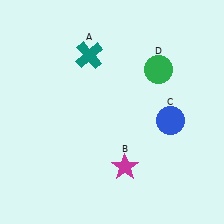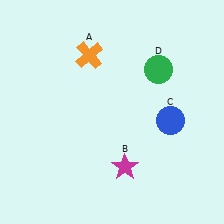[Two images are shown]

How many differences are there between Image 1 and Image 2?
There is 1 difference between the two images.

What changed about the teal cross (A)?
In Image 1, A is teal. In Image 2, it changed to orange.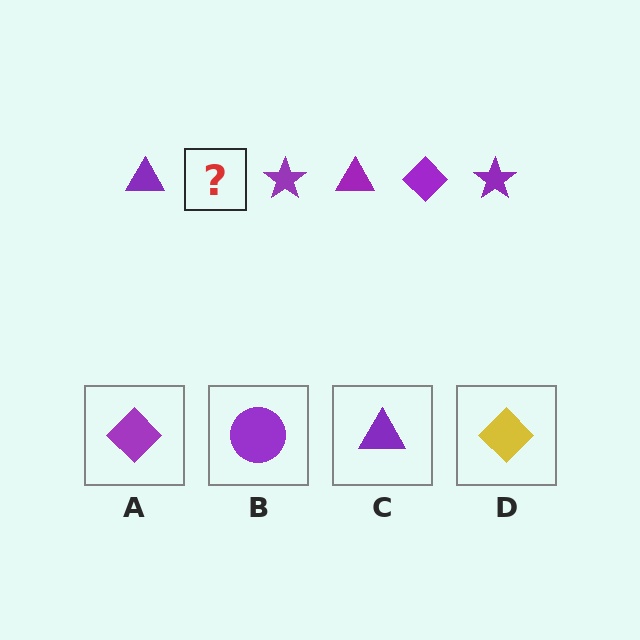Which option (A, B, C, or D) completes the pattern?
A.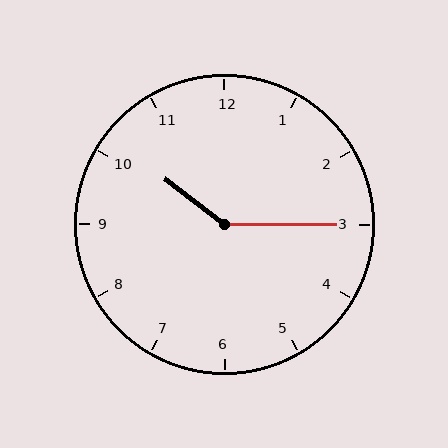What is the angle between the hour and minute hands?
Approximately 142 degrees.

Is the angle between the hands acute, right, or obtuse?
It is obtuse.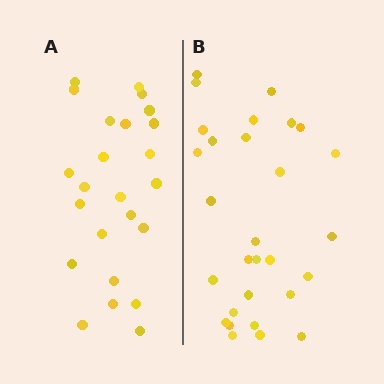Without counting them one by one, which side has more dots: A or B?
Region B (the right region) has more dots.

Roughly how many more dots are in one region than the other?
Region B has about 5 more dots than region A.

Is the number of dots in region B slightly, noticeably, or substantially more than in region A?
Region B has only slightly more — the two regions are fairly close. The ratio is roughly 1.2 to 1.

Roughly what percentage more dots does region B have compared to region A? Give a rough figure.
About 20% more.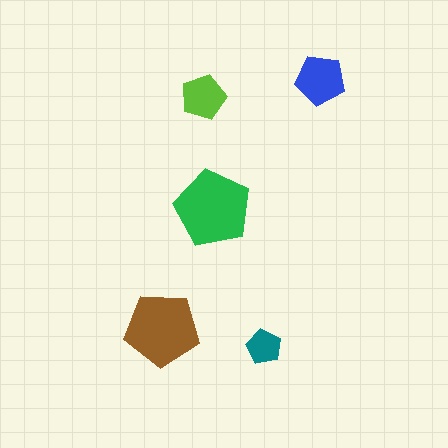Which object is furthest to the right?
The blue pentagon is rightmost.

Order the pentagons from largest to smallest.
the green one, the brown one, the blue one, the lime one, the teal one.